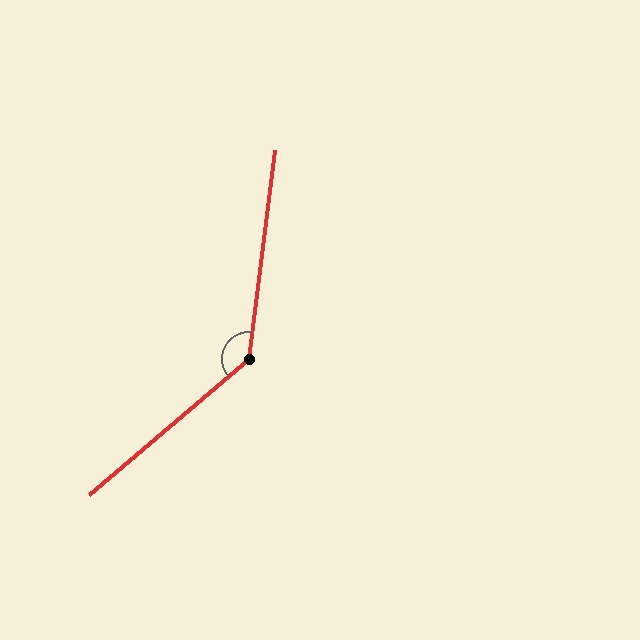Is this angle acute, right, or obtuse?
It is obtuse.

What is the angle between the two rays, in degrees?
Approximately 138 degrees.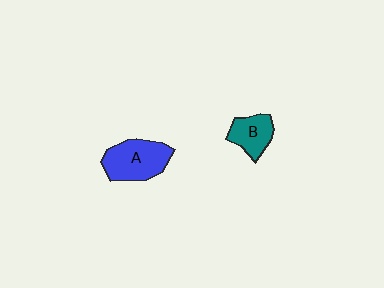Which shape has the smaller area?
Shape B (teal).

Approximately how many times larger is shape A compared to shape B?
Approximately 1.6 times.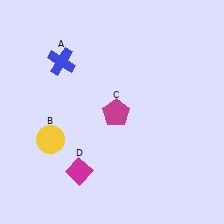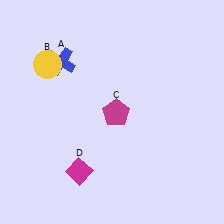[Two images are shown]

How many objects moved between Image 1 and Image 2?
1 object moved between the two images.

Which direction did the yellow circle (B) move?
The yellow circle (B) moved up.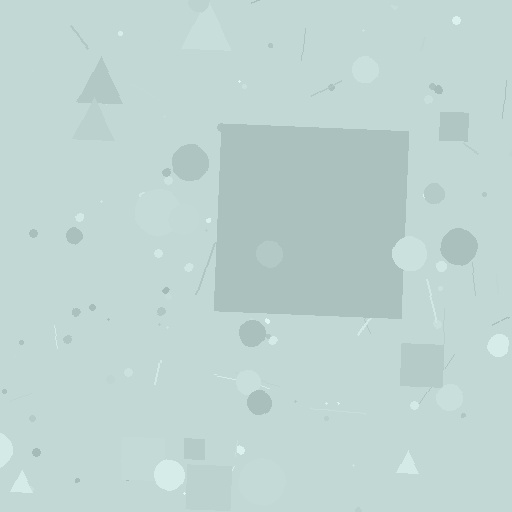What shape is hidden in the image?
A square is hidden in the image.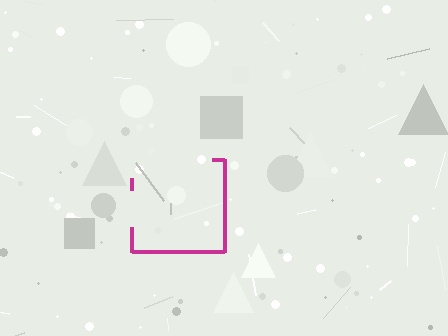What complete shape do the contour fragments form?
The contour fragments form a square.